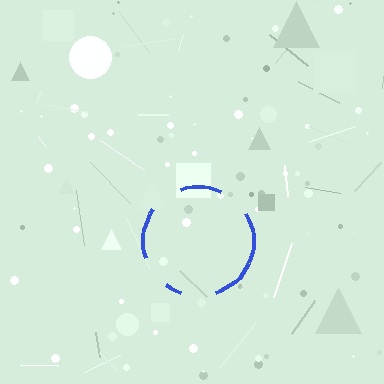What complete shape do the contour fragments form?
The contour fragments form a circle.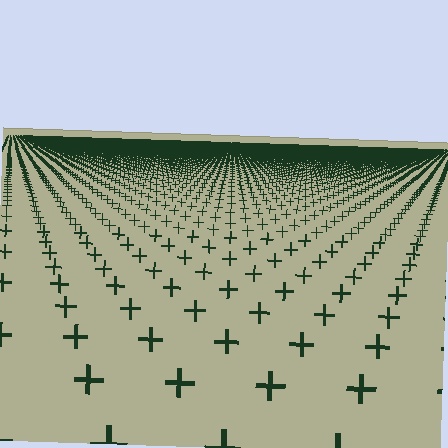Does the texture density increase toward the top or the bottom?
Density increases toward the top.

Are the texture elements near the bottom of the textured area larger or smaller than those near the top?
Larger. Near the bottom, elements are closer to the viewer and appear at a bigger on-screen size.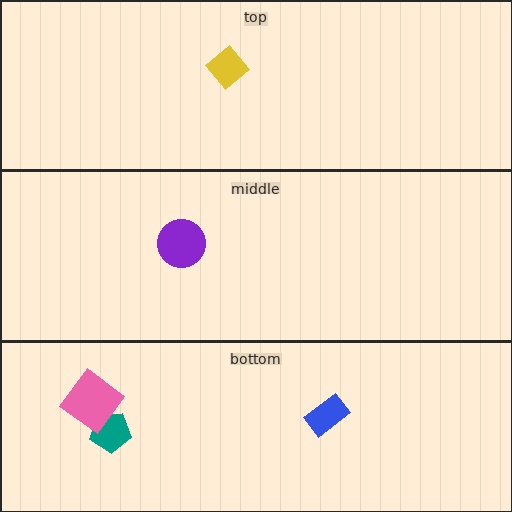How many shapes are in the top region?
1.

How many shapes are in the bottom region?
3.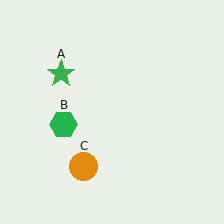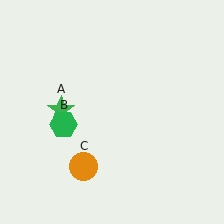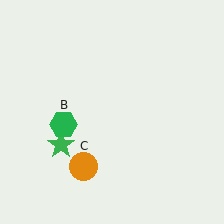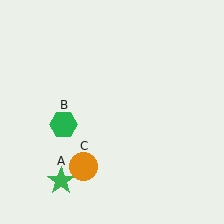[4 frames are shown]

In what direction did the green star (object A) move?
The green star (object A) moved down.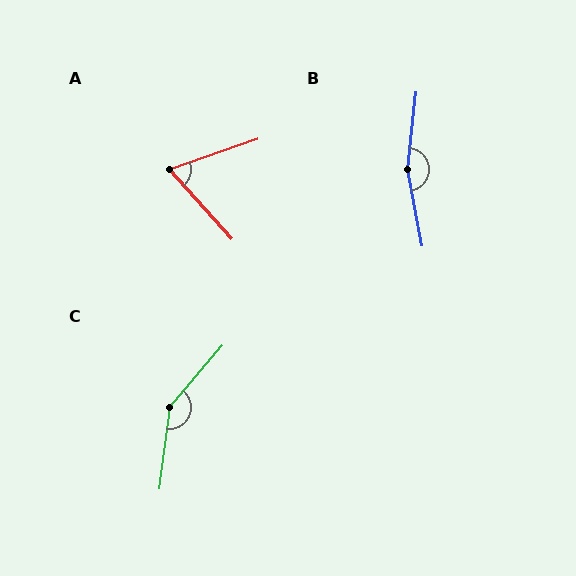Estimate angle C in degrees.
Approximately 147 degrees.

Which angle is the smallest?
A, at approximately 67 degrees.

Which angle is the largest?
B, at approximately 163 degrees.